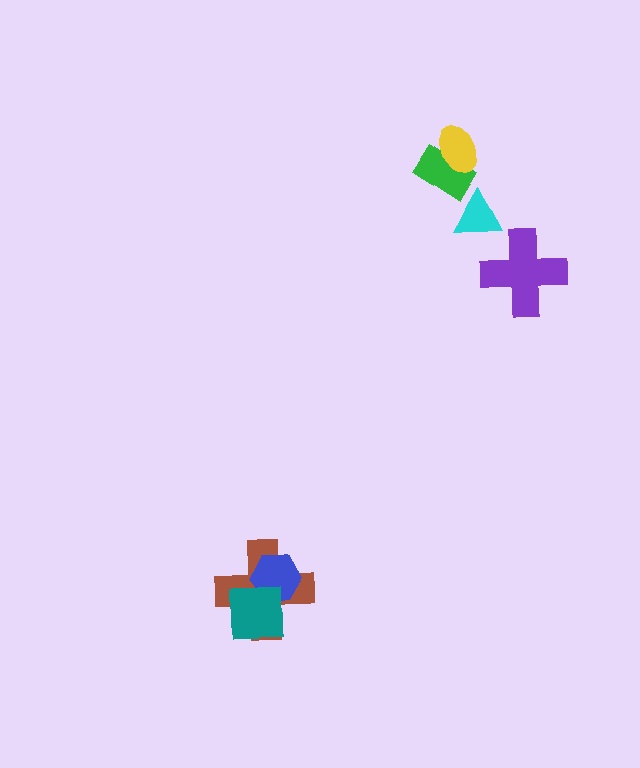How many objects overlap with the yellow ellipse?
1 object overlaps with the yellow ellipse.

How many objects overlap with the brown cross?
2 objects overlap with the brown cross.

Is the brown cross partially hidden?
Yes, it is partially covered by another shape.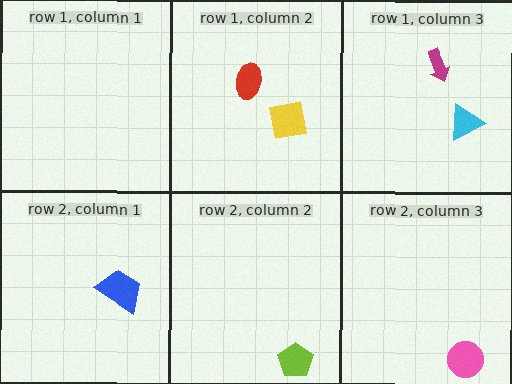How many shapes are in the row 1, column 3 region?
2.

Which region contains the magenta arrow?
The row 1, column 3 region.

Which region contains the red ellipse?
The row 1, column 2 region.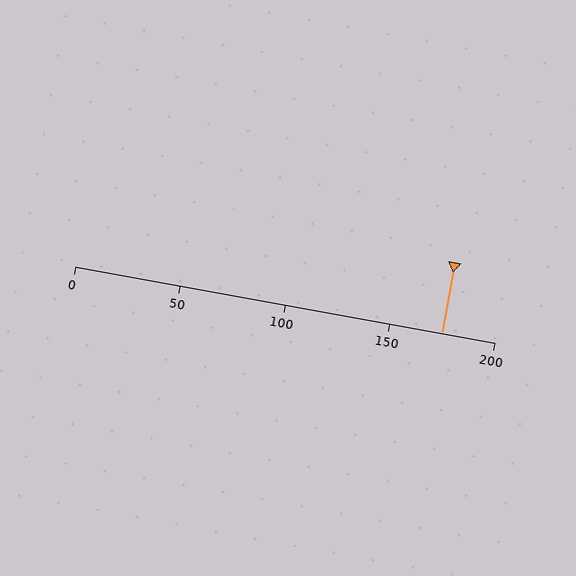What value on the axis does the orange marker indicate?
The marker indicates approximately 175.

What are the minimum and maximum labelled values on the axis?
The axis runs from 0 to 200.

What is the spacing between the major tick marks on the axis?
The major ticks are spaced 50 apart.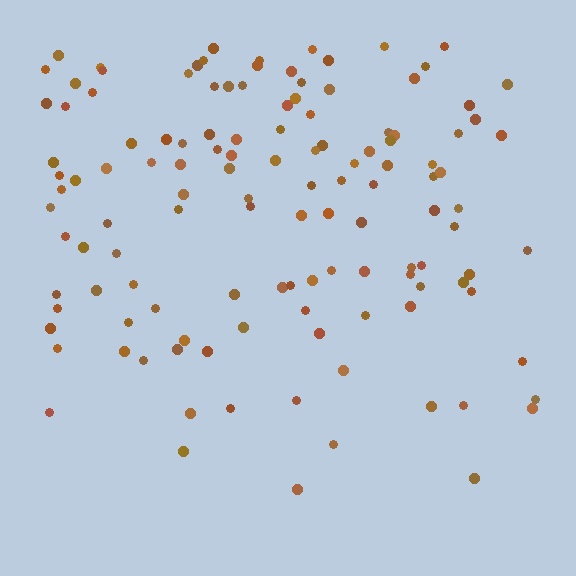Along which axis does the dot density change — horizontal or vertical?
Vertical.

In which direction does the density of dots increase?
From bottom to top, with the top side densest.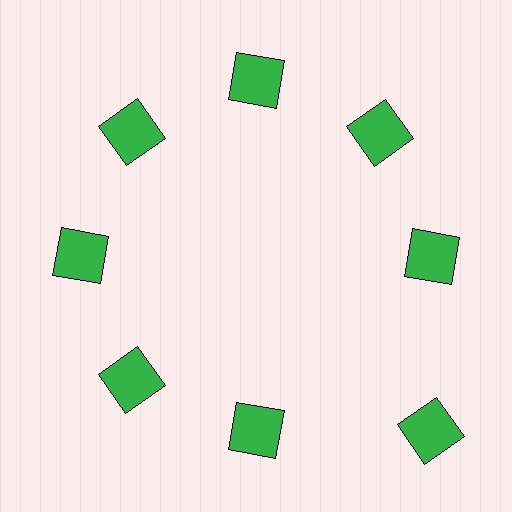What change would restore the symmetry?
The symmetry would be restored by moving it inward, back onto the ring so that all 8 squares sit at equal angles and equal distance from the center.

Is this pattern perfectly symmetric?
No. The 8 green squares are arranged in a ring, but one element near the 4 o'clock position is pushed outward from the center, breaking the 8-fold rotational symmetry.